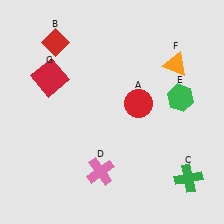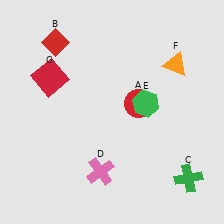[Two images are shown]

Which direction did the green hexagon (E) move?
The green hexagon (E) moved left.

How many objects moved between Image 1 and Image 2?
1 object moved between the two images.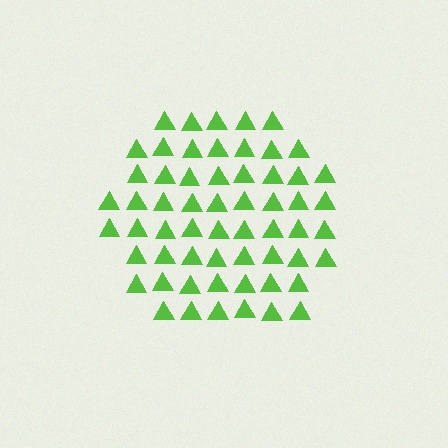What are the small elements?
The small elements are triangles.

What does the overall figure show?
The overall figure shows a hexagon.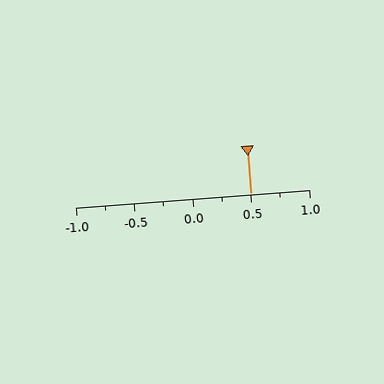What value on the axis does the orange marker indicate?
The marker indicates approximately 0.5.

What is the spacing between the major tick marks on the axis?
The major ticks are spaced 0.5 apart.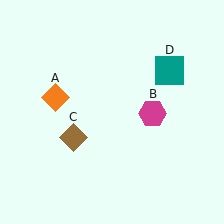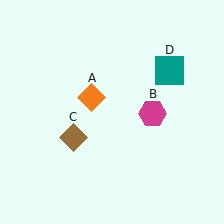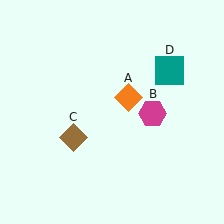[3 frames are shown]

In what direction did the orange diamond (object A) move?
The orange diamond (object A) moved right.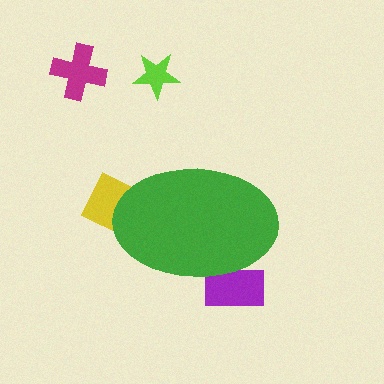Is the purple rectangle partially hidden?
Yes, the purple rectangle is partially hidden behind the green ellipse.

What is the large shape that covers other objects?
A green ellipse.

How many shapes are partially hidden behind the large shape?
2 shapes are partially hidden.